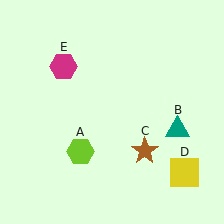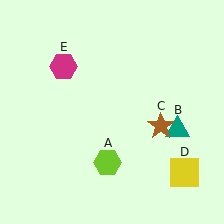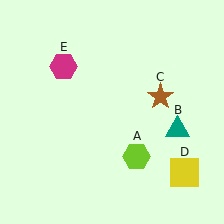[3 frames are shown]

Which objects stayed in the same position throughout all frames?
Teal triangle (object B) and yellow square (object D) and magenta hexagon (object E) remained stationary.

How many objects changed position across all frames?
2 objects changed position: lime hexagon (object A), brown star (object C).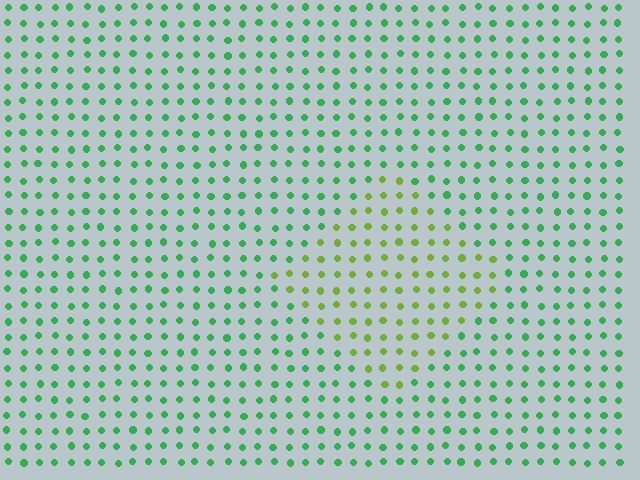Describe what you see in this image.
The image is filled with small green elements in a uniform arrangement. A diamond-shaped region is visible where the elements are tinted to a slightly different hue, forming a subtle color boundary.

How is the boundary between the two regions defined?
The boundary is defined purely by a slight shift in hue (about 46 degrees). Spacing, size, and orientation are identical on both sides.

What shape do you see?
I see a diamond.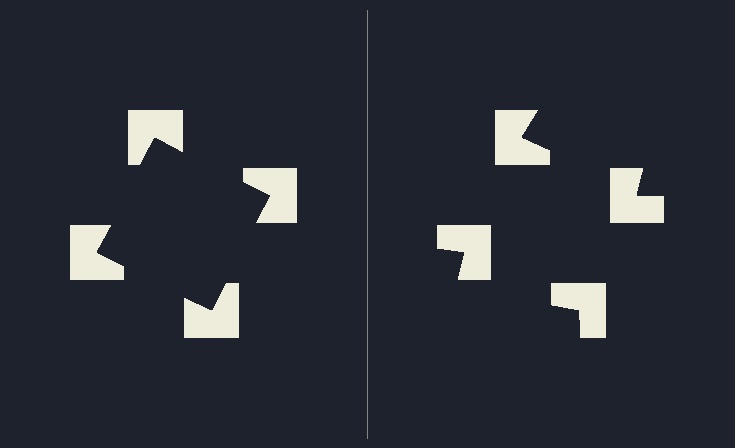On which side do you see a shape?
An illusory square appears on the left side. On the right side the wedge cuts are rotated, so no coherent shape forms.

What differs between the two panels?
The notched squares are positioned identically on both sides; only the wedge orientations differ. On the left they align to a square; on the right they are misaligned.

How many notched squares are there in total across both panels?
8 — 4 on each side.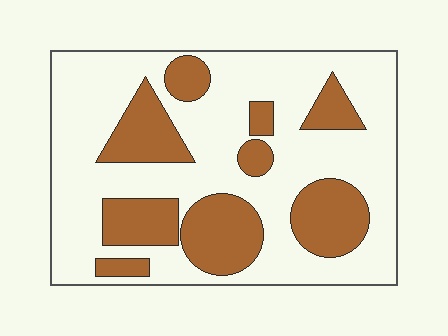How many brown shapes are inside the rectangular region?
9.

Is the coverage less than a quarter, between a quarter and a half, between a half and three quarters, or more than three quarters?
Between a quarter and a half.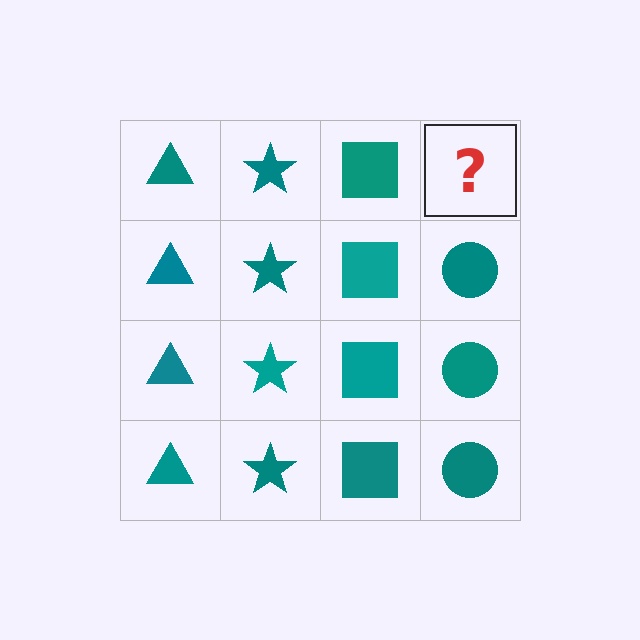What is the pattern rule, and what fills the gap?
The rule is that each column has a consistent shape. The gap should be filled with a teal circle.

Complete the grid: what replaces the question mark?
The question mark should be replaced with a teal circle.